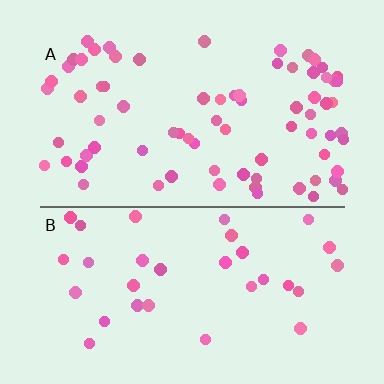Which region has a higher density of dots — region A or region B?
A (the top).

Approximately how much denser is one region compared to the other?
Approximately 2.3× — region A over region B.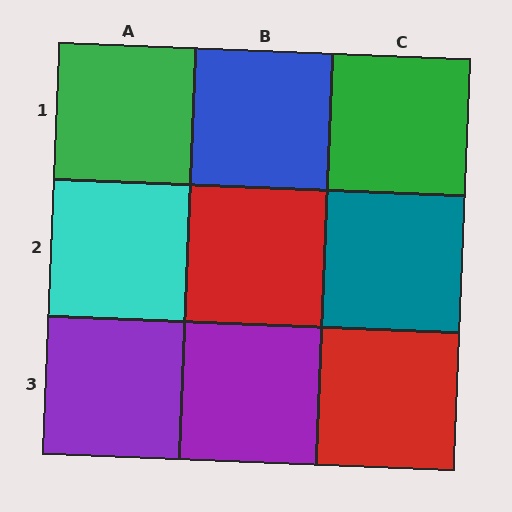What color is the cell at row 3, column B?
Purple.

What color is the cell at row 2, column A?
Cyan.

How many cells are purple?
2 cells are purple.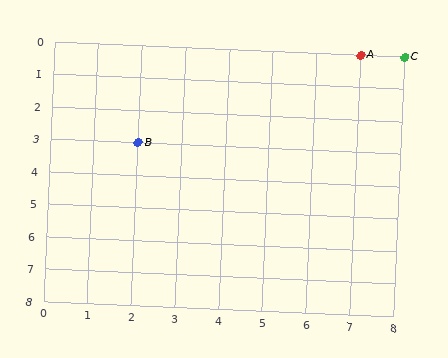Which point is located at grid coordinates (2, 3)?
Point B is at (2, 3).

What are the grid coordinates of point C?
Point C is at grid coordinates (8, 0).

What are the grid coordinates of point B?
Point B is at grid coordinates (2, 3).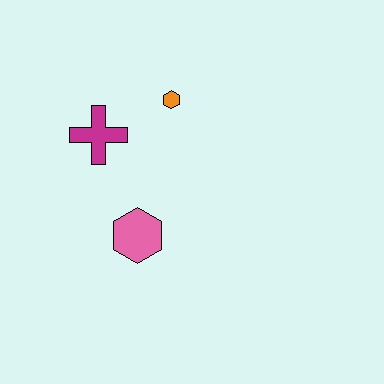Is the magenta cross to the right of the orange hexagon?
No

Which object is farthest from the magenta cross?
The pink hexagon is farthest from the magenta cross.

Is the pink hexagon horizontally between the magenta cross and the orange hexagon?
Yes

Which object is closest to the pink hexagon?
The magenta cross is closest to the pink hexagon.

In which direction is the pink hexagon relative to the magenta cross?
The pink hexagon is below the magenta cross.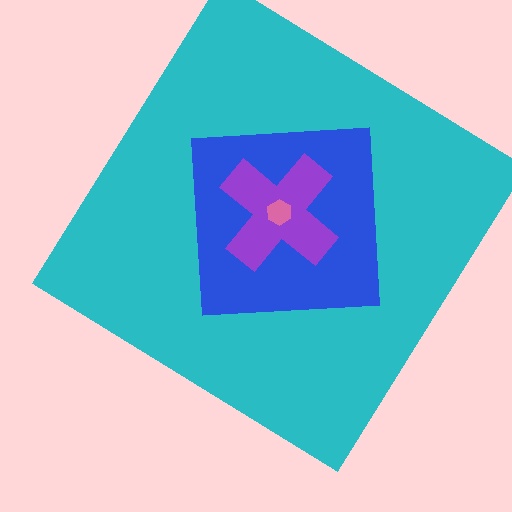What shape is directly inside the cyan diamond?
The blue square.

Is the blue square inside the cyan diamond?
Yes.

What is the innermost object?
The pink hexagon.